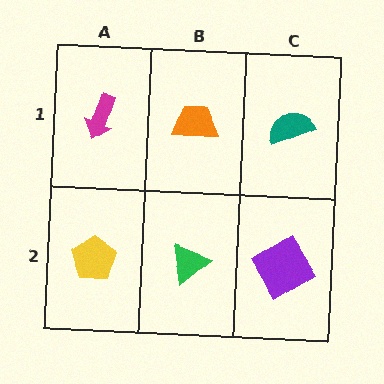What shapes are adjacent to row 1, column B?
A green triangle (row 2, column B), a magenta arrow (row 1, column A), a teal semicircle (row 1, column C).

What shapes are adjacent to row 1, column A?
A yellow pentagon (row 2, column A), an orange trapezoid (row 1, column B).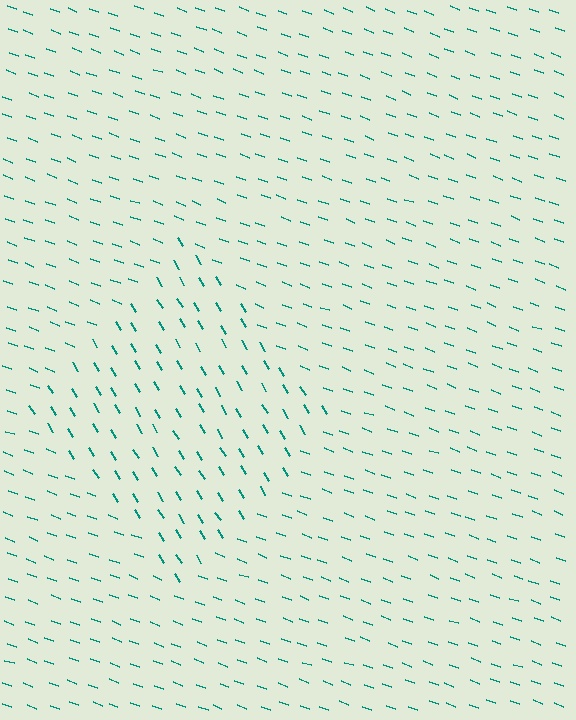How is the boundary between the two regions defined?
The boundary is defined purely by a change in line orientation (approximately 38 degrees difference). All lines are the same color and thickness.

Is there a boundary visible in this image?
Yes, there is a texture boundary formed by a change in line orientation.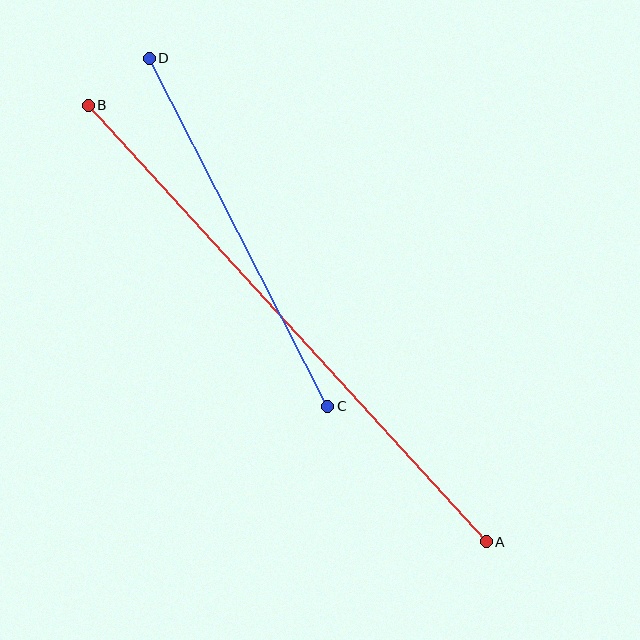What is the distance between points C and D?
The distance is approximately 391 pixels.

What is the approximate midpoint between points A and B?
The midpoint is at approximately (287, 324) pixels.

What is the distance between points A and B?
The distance is approximately 591 pixels.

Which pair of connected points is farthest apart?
Points A and B are farthest apart.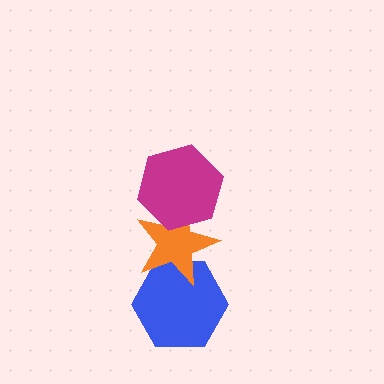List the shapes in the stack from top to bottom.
From top to bottom: the magenta hexagon, the orange star, the blue hexagon.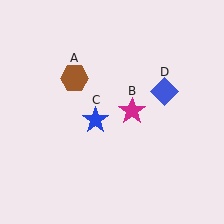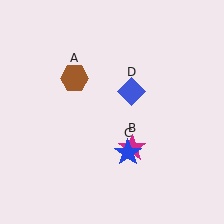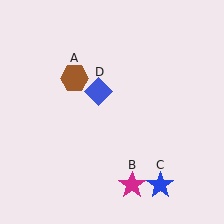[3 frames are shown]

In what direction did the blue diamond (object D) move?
The blue diamond (object D) moved left.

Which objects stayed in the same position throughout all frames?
Brown hexagon (object A) remained stationary.